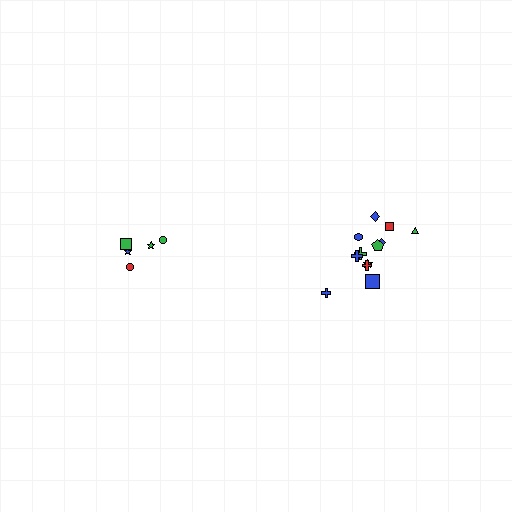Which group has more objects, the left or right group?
The right group.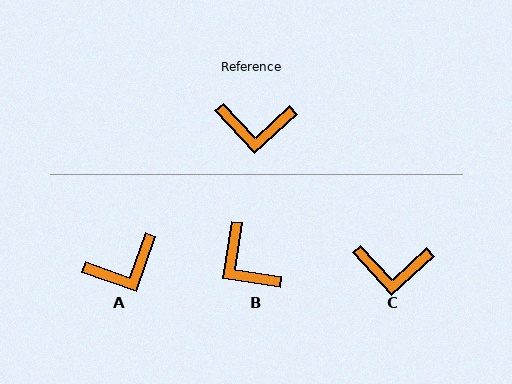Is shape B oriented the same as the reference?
No, it is off by about 52 degrees.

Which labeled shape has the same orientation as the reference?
C.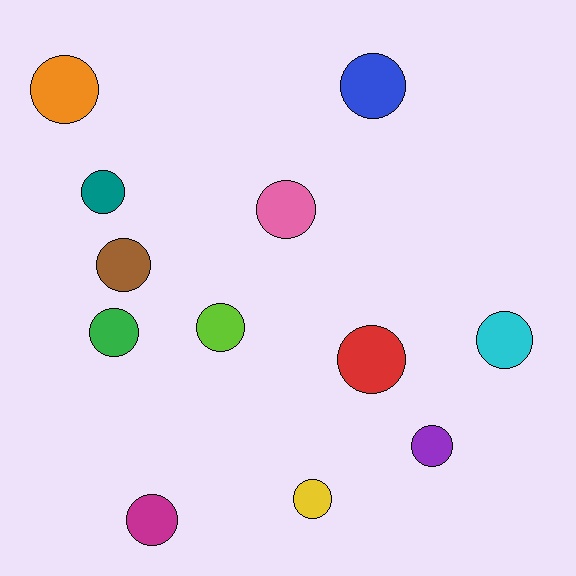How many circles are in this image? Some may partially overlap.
There are 12 circles.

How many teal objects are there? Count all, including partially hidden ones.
There is 1 teal object.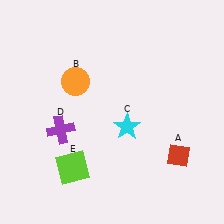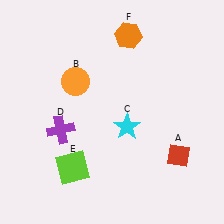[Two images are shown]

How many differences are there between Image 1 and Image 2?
There is 1 difference between the two images.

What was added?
An orange hexagon (F) was added in Image 2.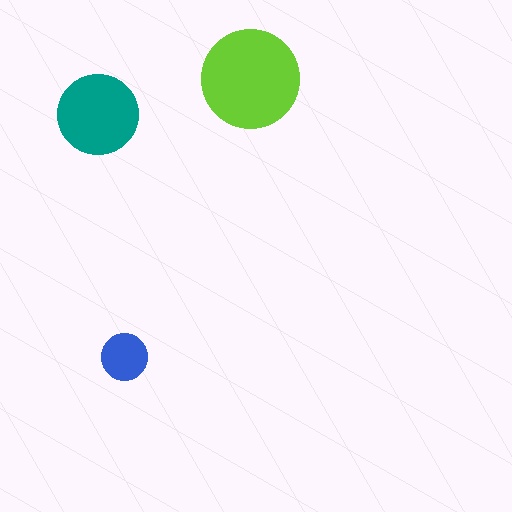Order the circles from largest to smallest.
the lime one, the teal one, the blue one.